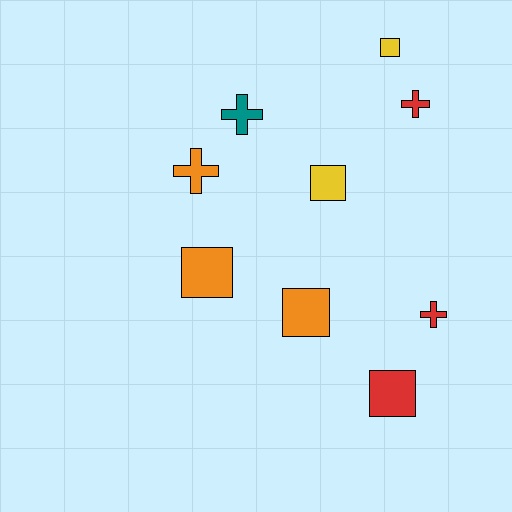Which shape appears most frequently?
Square, with 5 objects.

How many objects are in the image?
There are 9 objects.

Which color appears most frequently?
Red, with 3 objects.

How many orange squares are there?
There are 2 orange squares.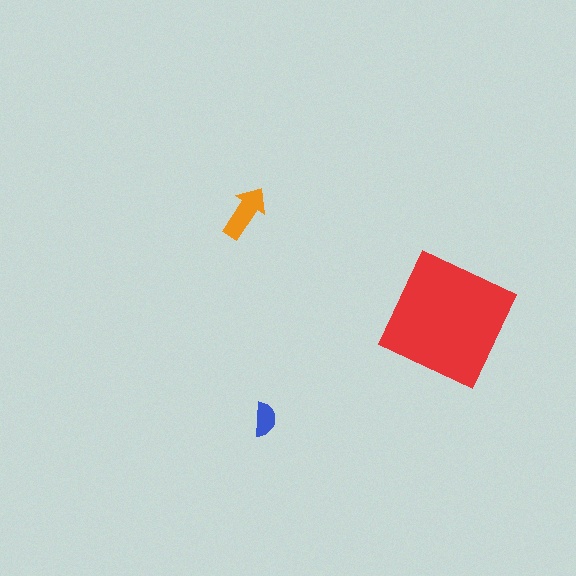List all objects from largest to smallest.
The red square, the orange arrow, the blue semicircle.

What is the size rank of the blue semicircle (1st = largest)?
3rd.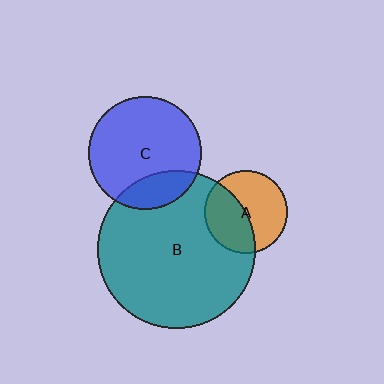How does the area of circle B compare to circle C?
Approximately 1.9 times.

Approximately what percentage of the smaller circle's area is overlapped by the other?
Approximately 45%.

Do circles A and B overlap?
Yes.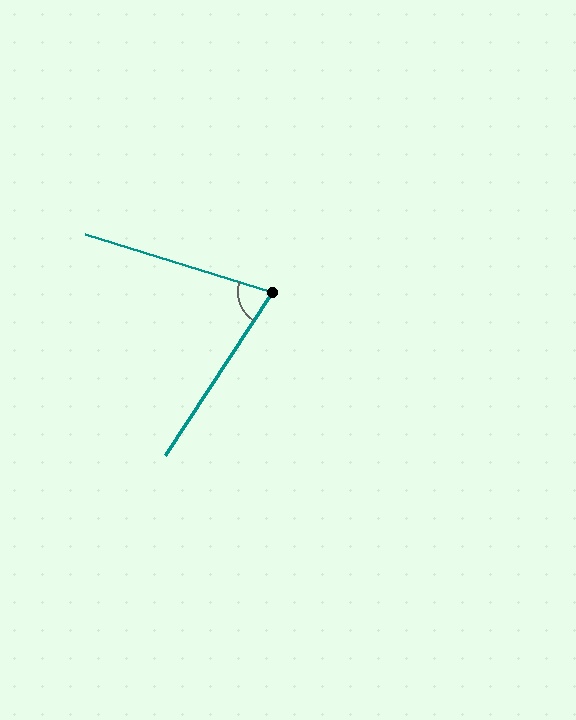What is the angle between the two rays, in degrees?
Approximately 74 degrees.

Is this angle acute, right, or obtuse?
It is acute.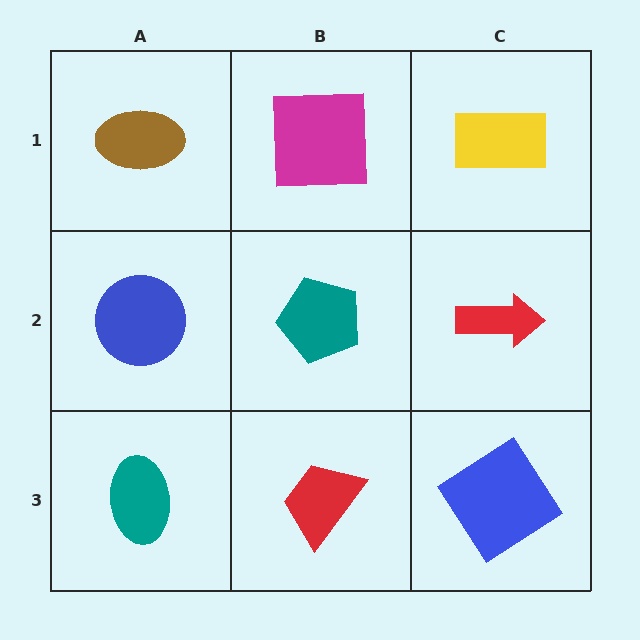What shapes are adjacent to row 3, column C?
A red arrow (row 2, column C), a red trapezoid (row 3, column B).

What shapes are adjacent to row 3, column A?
A blue circle (row 2, column A), a red trapezoid (row 3, column B).